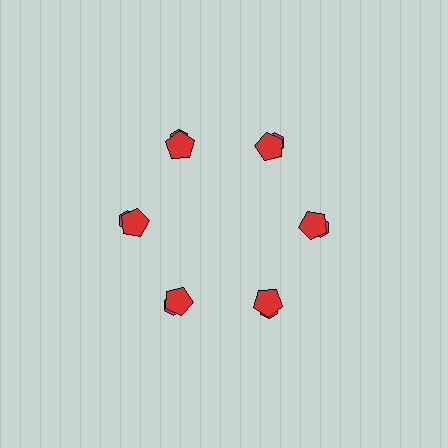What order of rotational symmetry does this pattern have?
This pattern has 6-fold rotational symmetry.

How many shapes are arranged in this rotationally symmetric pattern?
There are 12 shapes, arranged in 6 groups of 2.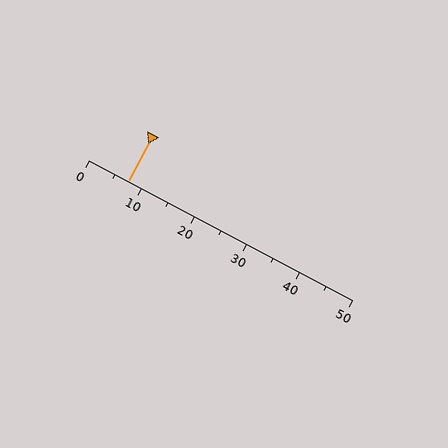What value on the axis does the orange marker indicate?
The marker indicates approximately 7.5.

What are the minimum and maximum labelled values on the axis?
The axis runs from 0 to 50.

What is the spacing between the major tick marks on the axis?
The major ticks are spaced 10 apart.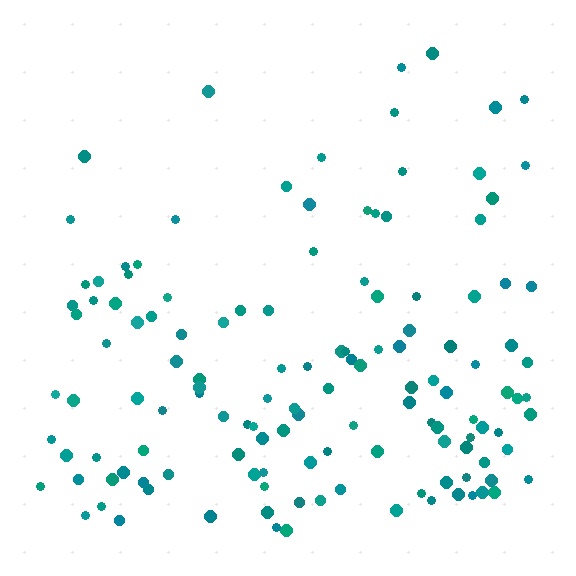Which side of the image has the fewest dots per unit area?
The top.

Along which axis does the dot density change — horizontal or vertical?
Vertical.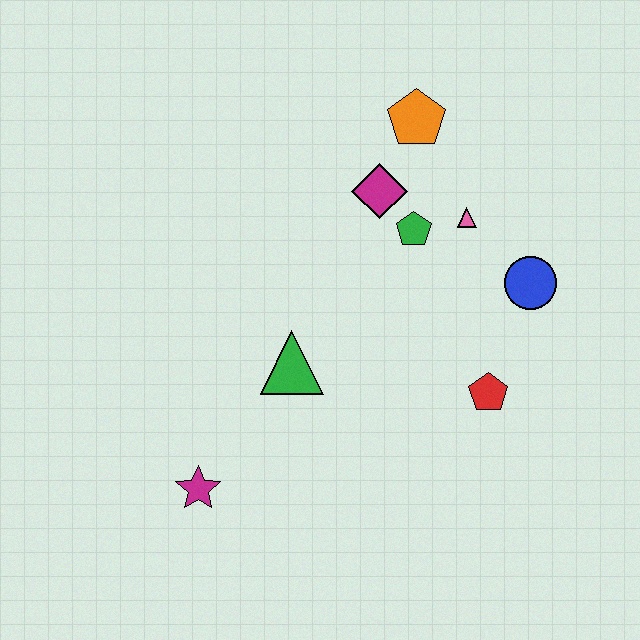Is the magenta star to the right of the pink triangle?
No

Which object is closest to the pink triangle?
The green pentagon is closest to the pink triangle.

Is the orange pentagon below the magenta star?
No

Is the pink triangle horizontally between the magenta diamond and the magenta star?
No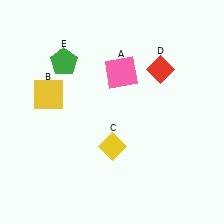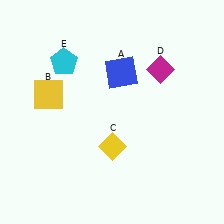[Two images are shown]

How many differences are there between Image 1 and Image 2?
There are 3 differences between the two images.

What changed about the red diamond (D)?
In Image 1, D is red. In Image 2, it changed to magenta.